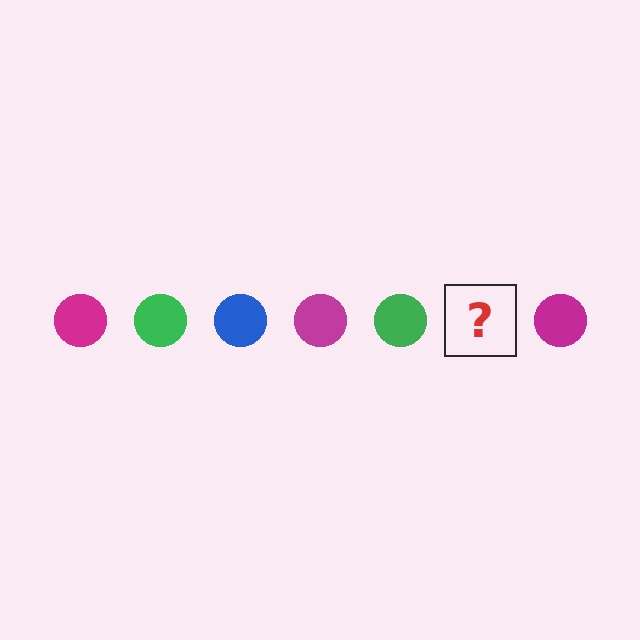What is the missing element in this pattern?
The missing element is a blue circle.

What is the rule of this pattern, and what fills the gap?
The rule is that the pattern cycles through magenta, green, blue circles. The gap should be filled with a blue circle.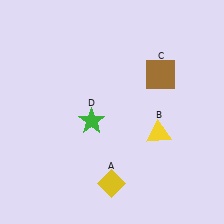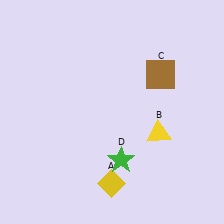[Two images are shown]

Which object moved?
The green star (D) moved down.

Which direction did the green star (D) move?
The green star (D) moved down.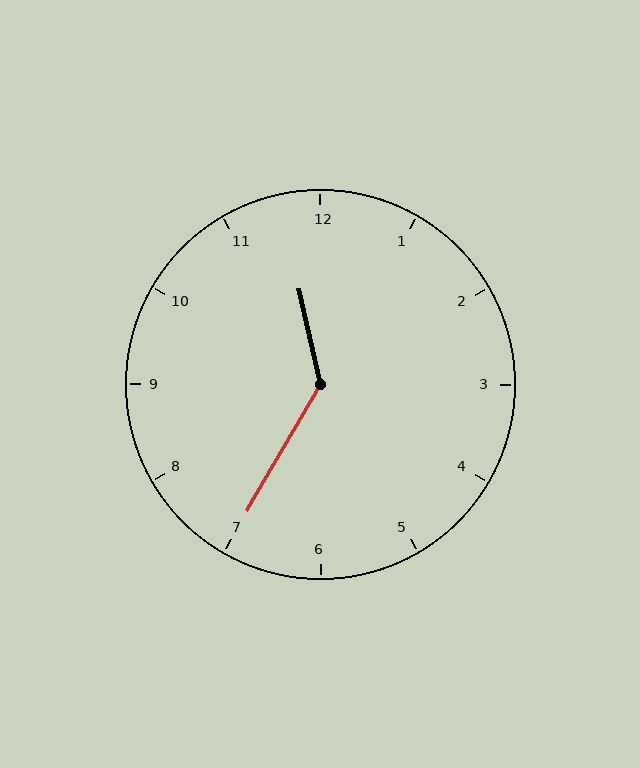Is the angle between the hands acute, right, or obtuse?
It is obtuse.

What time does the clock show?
11:35.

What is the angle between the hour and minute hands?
Approximately 138 degrees.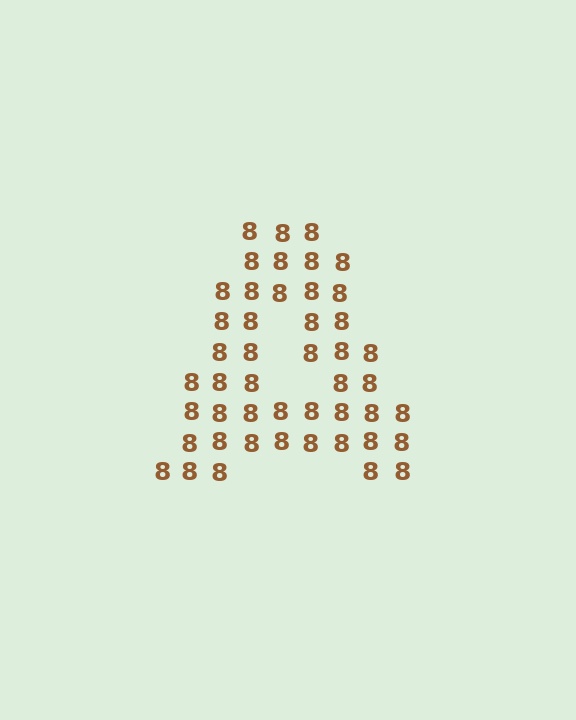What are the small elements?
The small elements are digit 8's.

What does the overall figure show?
The overall figure shows the letter A.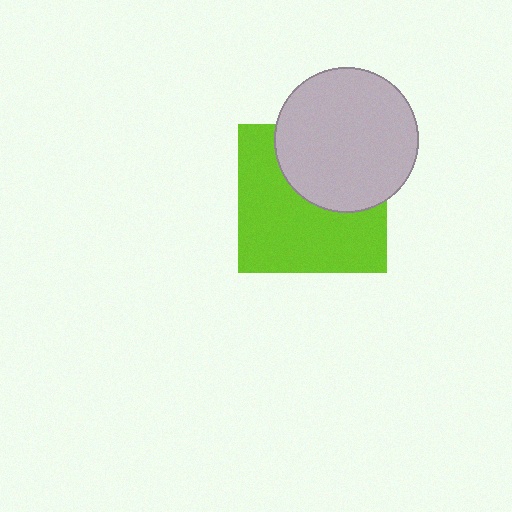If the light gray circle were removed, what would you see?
You would see the complete lime square.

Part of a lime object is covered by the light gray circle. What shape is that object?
It is a square.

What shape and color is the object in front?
The object in front is a light gray circle.